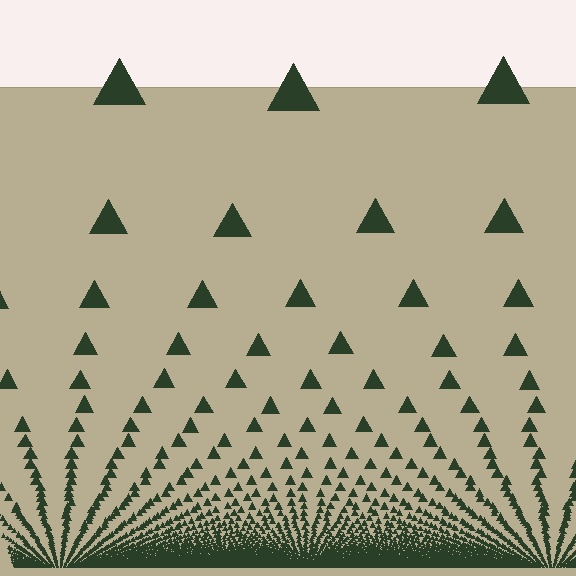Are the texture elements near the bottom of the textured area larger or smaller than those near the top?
Smaller. The gradient is inverted — elements near the bottom are smaller and denser.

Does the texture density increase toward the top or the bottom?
Density increases toward the bottom.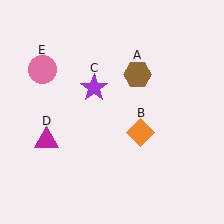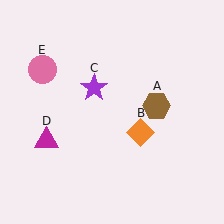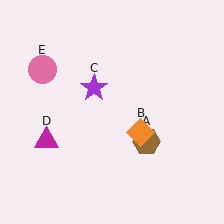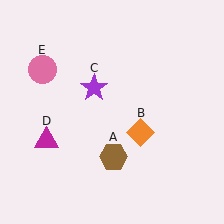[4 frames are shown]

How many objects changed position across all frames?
1 object changed position: brown hexagon (object A).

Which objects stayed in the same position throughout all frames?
Orange diamond (object B) and purple star (object C) and magenta triangle (object D) and pink circle (object E) remained stationary.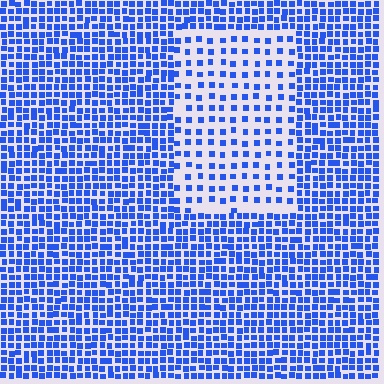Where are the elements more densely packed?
The elements are more densely packed outside the rectangle boundary.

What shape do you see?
I see a rectangle.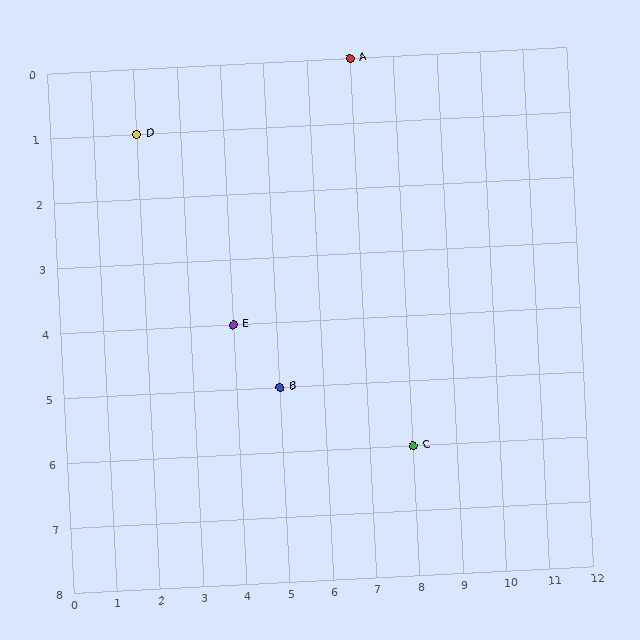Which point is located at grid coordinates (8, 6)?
Point C is at (8, 6).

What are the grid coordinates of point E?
Point E is at grid coordinates (4, 4).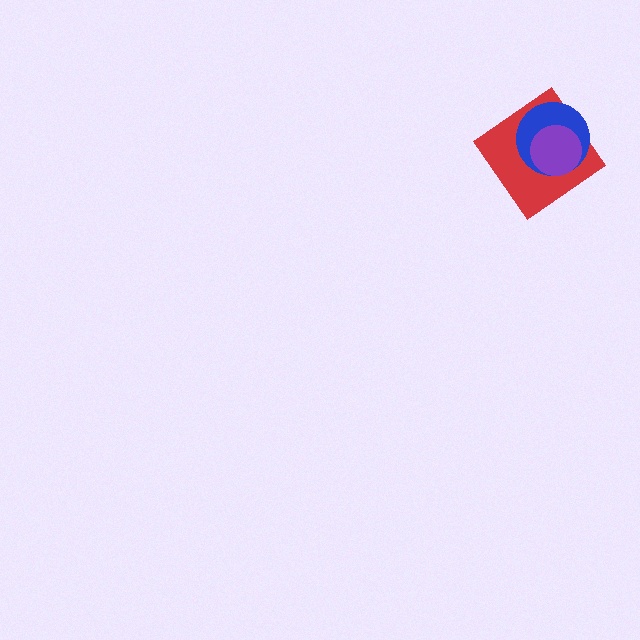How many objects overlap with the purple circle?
2 objects overlap with the purple circle.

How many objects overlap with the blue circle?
2 objects overlap with the blue circle.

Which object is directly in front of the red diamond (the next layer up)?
The blue circle is directly in front of the red diamond.